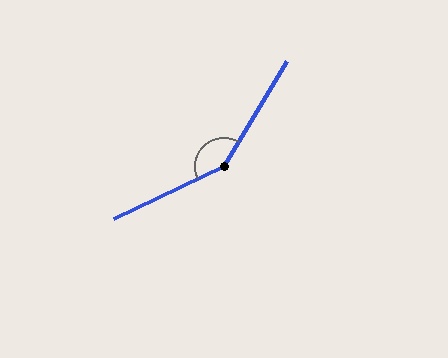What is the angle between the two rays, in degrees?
Approximately 147 degrees.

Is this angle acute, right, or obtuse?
It is obtuse.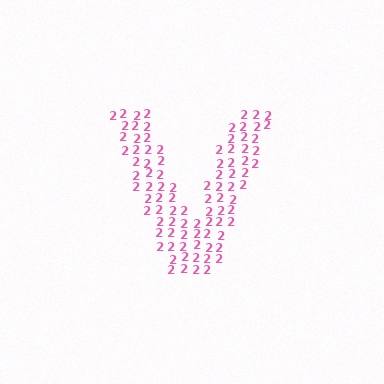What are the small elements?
The small elements are digit 2's.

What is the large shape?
The large shape is the letter V.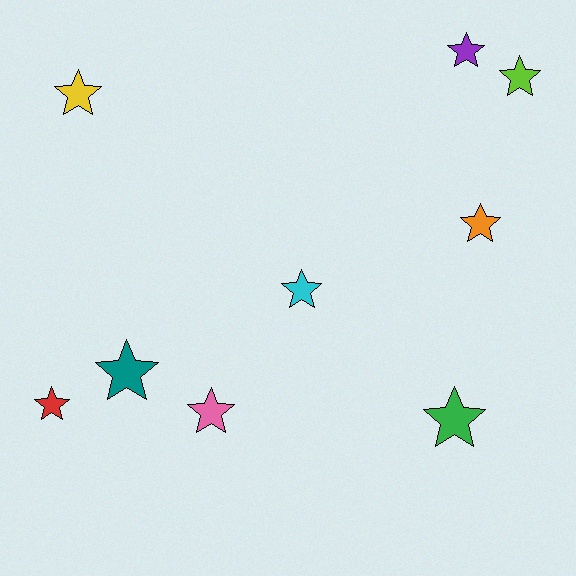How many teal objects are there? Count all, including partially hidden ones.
There is 1 teal object.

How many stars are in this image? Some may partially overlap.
There are 9 stars.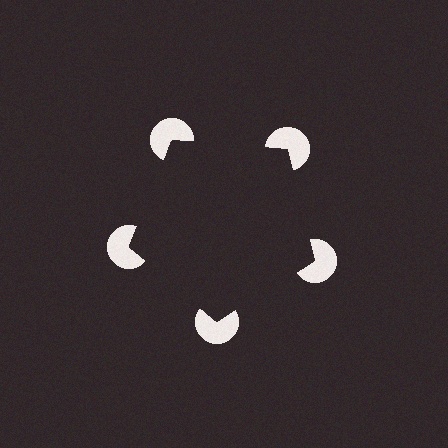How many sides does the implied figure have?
5 sides.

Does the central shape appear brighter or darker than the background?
It typically appears slightly darker than the background, even though no actual brightness change is drawn.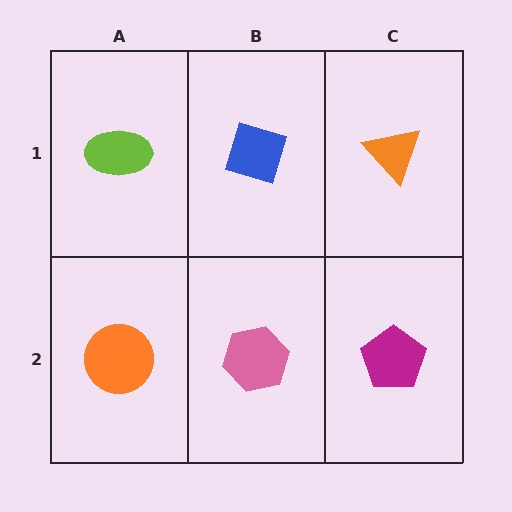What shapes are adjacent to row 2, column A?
A lime ellipse (row 1, column A), a pink hexagon (row 2, column B).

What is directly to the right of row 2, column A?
A pink hexagon.